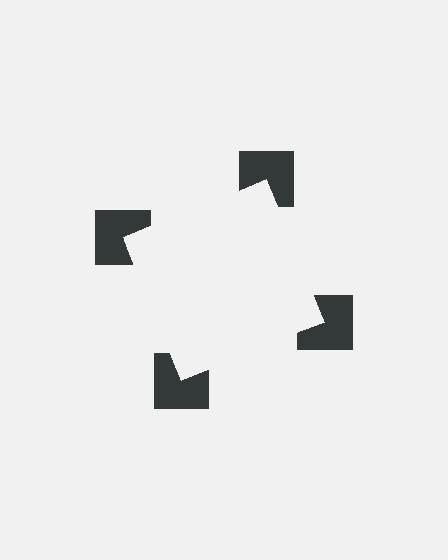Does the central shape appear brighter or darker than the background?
It typically appears slightly brighter than the background, even though no actual brightness change is drawn.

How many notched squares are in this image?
There are 4 — one at each vertex of the illusory square.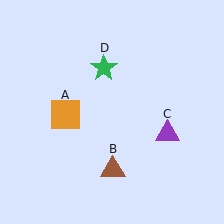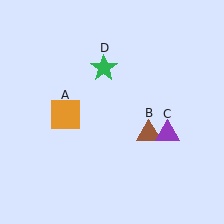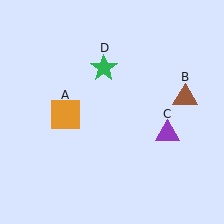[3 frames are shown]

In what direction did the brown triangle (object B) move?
The brown triangle (object B) moved up and to the right.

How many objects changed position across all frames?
1 object changed position: brown triangle (object B).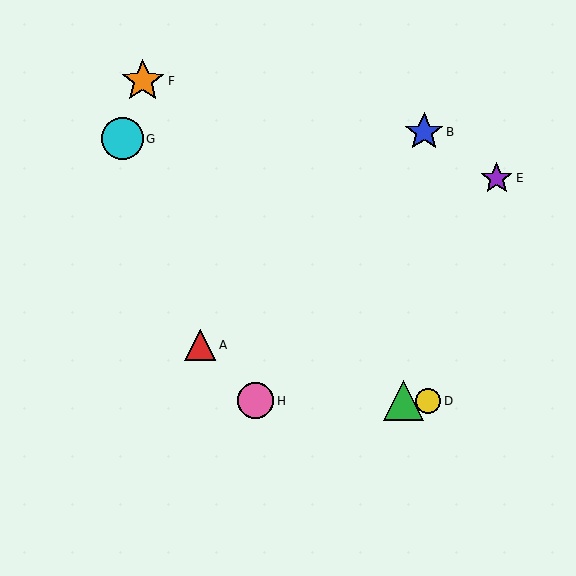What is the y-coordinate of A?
Object A is at y≈345.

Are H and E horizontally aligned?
No, H is at y≈401 and E is at y≈178.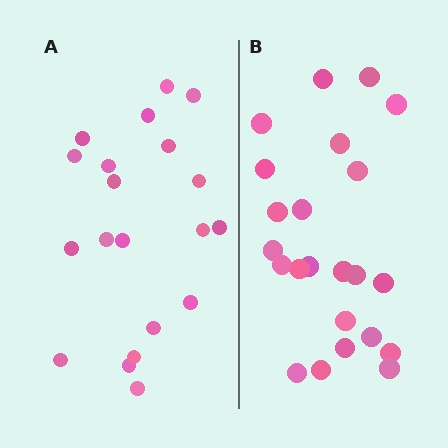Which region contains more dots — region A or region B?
Region B (the right region) has more dots.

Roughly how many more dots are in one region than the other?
Region B has just a few more — roughly 2 or 3 more dots than region A.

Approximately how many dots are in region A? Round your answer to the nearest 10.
About 20 dots.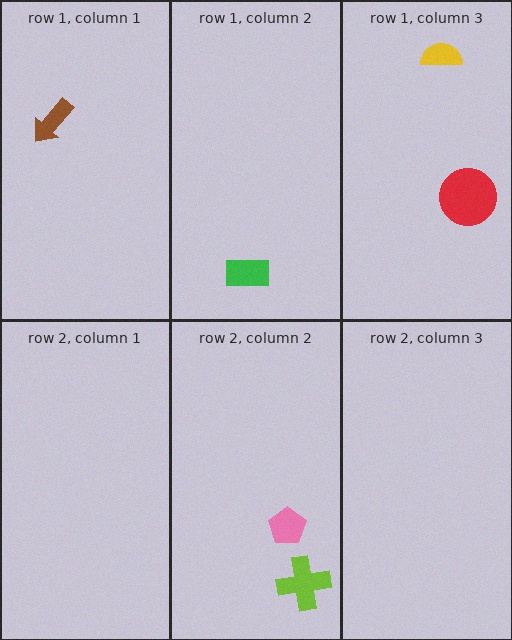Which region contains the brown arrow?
The row 1, column 1 region.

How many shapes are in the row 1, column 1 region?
1.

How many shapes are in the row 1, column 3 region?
2.